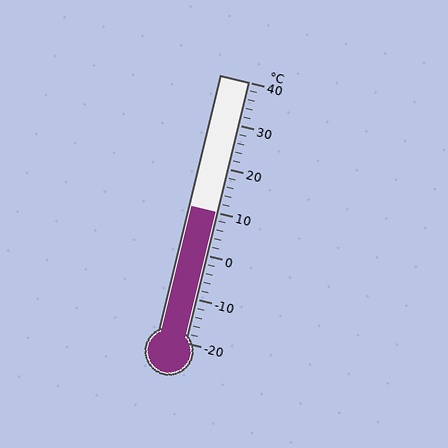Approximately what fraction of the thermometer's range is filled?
The thermometer is filled to approximately 50% of its range.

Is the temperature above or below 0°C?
The temperature is above 0°C.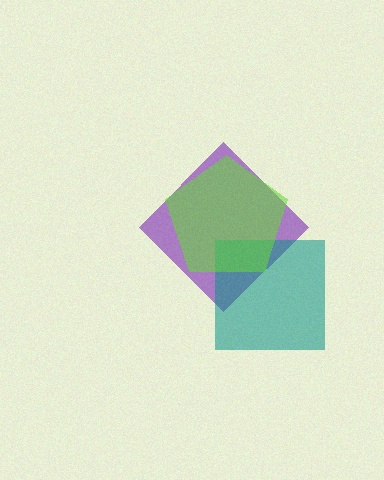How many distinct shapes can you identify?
There are 3 distinct shapes: a purple diamond, a teal square, a lime pentagon.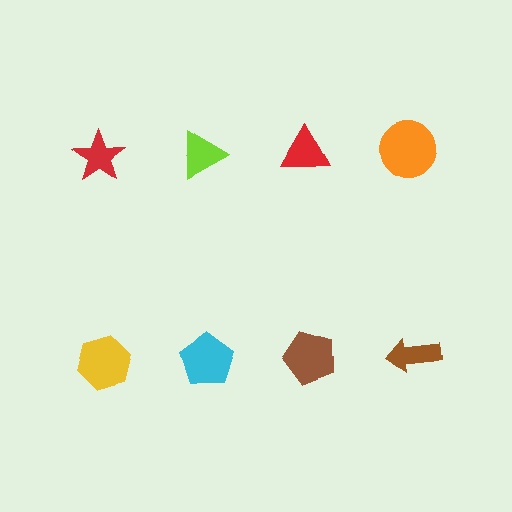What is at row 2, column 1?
A yellow hexagon.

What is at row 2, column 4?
A brown arrow.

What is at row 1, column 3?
A red triangle.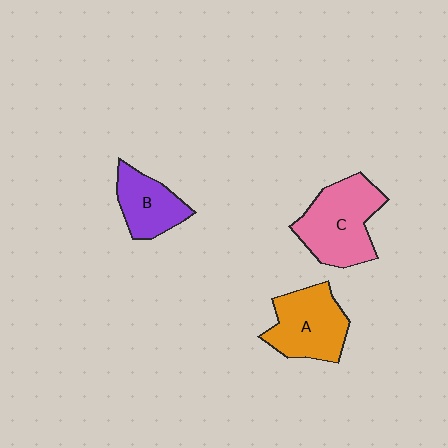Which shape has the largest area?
Shape C (pink).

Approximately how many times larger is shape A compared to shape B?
Approximately 1.4 times.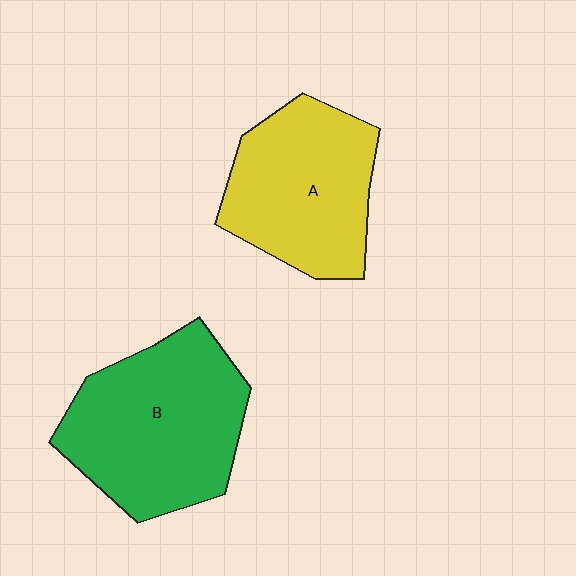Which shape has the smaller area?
Shape A (yellow).